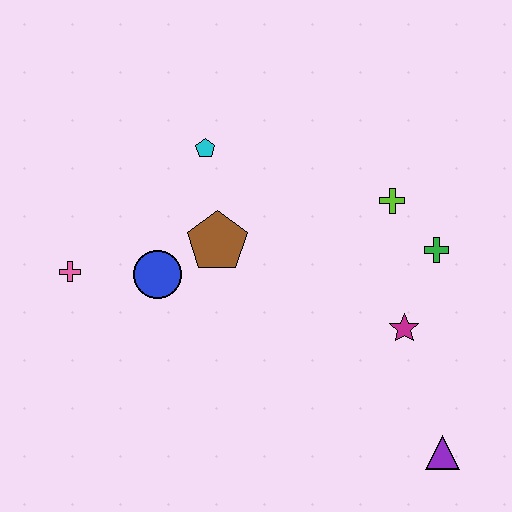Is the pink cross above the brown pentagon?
No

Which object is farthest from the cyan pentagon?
The purple triangle is farthest from the cyan pentagon.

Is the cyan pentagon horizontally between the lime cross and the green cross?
No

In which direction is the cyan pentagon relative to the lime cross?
The cyan pentagon is to the left of the lime cross.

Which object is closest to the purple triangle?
The magenta star is closest to the purple triangle.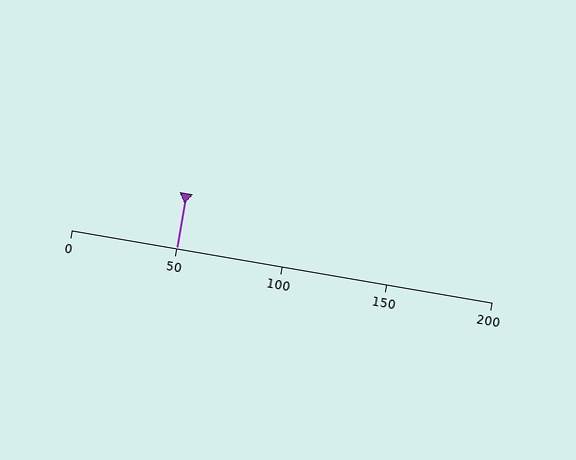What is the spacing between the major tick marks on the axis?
The major ticks are spaced 50 apart.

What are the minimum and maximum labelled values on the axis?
The axis runs from 0 to 200.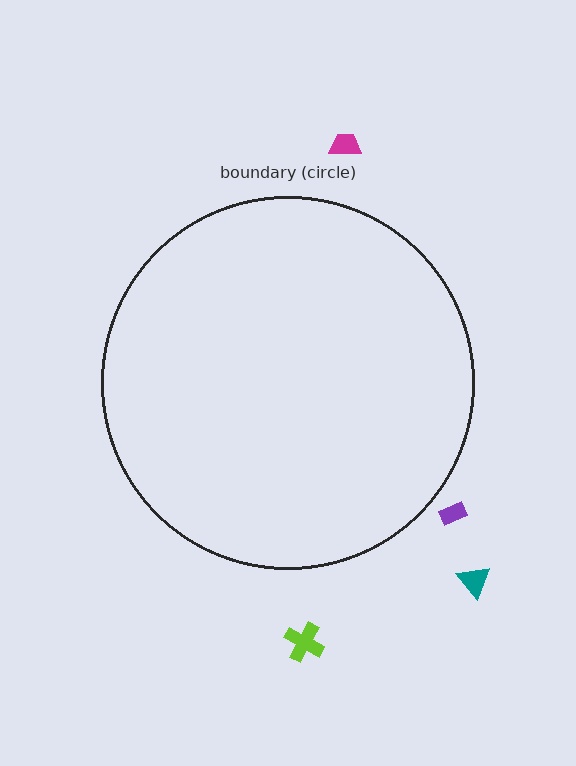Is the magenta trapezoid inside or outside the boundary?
Outside.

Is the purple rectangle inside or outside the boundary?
Outside.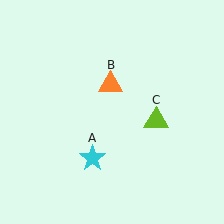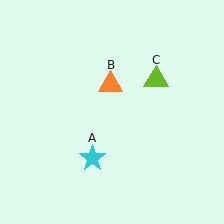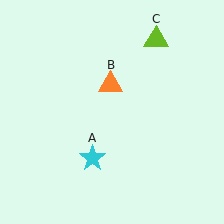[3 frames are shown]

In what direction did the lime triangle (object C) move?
The lime triangle (object C) moved up.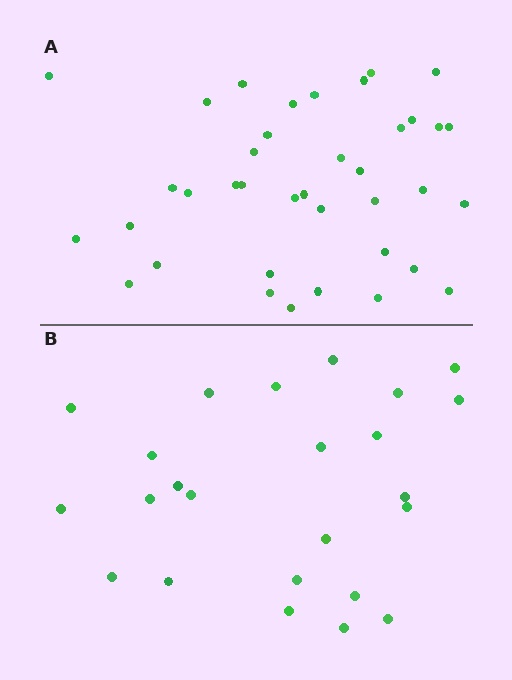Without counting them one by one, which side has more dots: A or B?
Region A (the top region) has more dots.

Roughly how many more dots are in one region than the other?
Region A has approximately 15 more dots than region B.